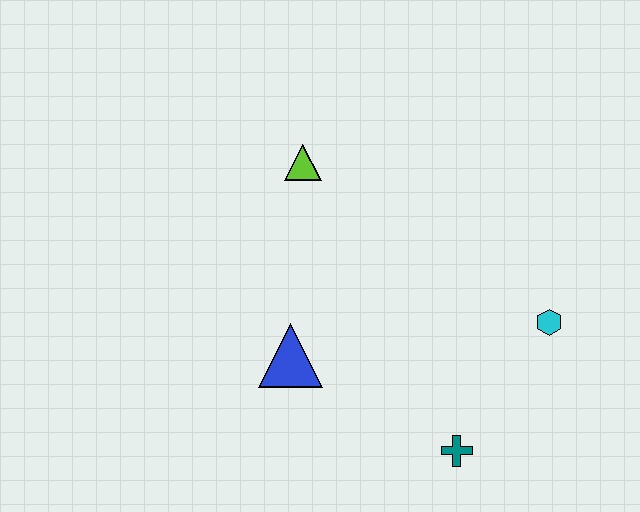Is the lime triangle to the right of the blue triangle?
Yes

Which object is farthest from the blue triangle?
The cyan hexagon is farthest from the blue triangle.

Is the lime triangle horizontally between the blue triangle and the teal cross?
Yes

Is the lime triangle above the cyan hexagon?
Yes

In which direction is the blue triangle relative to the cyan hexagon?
The blue triangle is to the left of the cyan hexagon.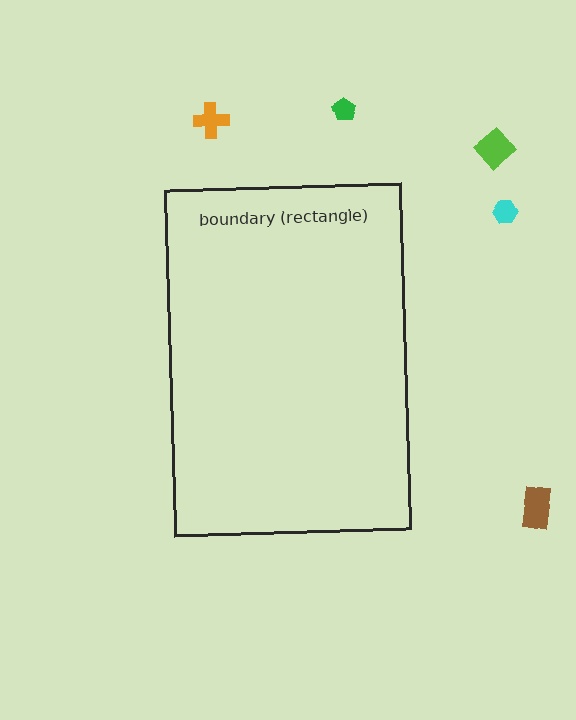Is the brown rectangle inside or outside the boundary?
Outside.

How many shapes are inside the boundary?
0 inside, 5 outside.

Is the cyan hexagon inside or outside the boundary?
Outside.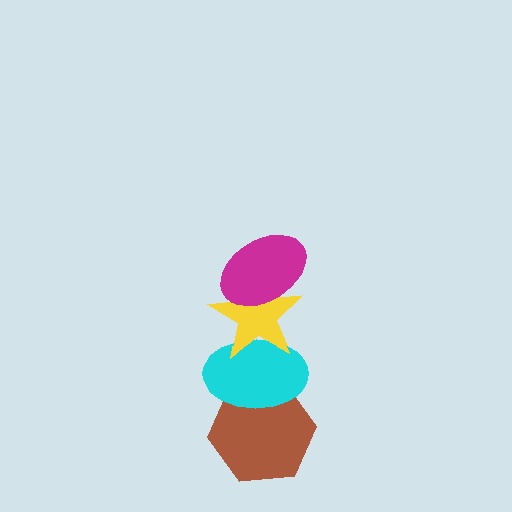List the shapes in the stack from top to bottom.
From top to bottom: the magenta ellipse, the yellow star, the cyan ellipse, the brown hexagon.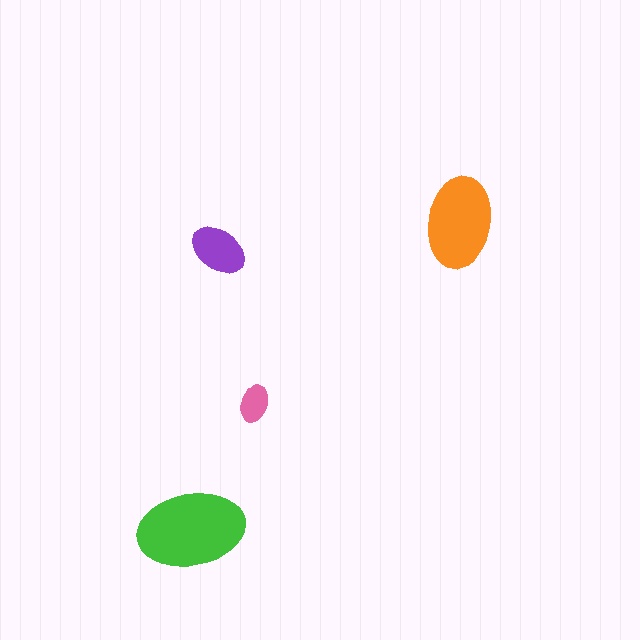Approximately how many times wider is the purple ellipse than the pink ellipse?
About 1.5 times wider.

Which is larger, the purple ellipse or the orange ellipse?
The orange one.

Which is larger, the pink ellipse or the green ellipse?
The green one.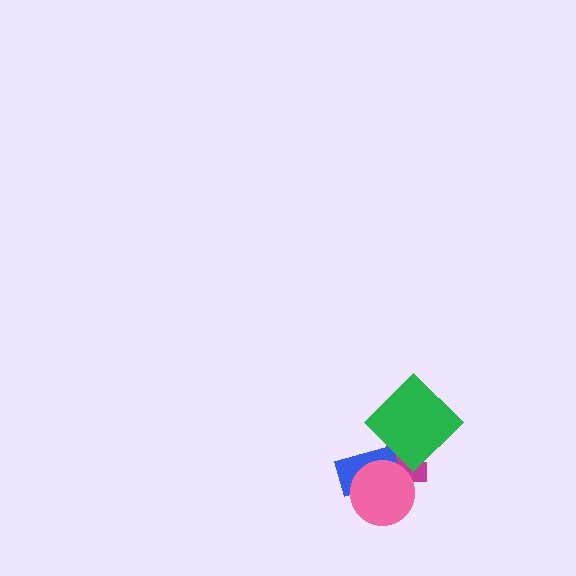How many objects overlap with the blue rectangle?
3 objects overlap with the blue rectangle.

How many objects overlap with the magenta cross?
3 objects overlap with the magenta cross.